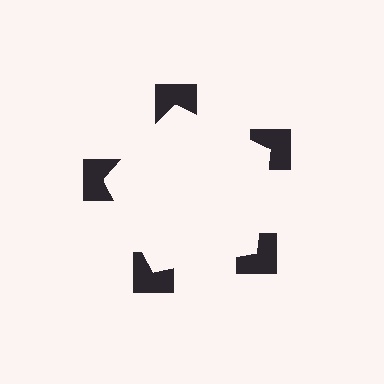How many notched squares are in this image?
There are 5 — one at each vertex of the illusory pentagon.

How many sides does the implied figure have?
5 sides.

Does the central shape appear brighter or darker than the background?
It typically appears slightly brighter than the background, even though no actual brightness change is drawn.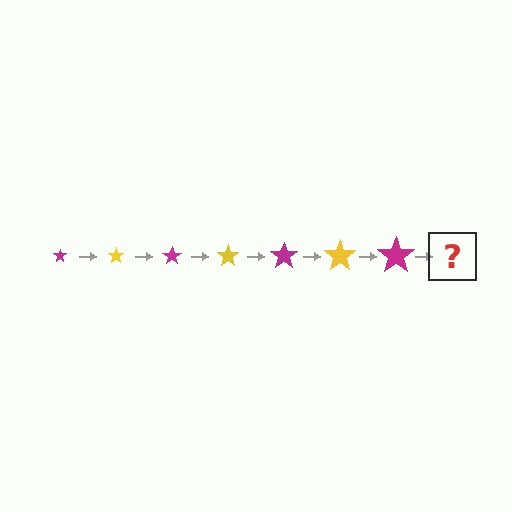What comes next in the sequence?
The next element should be a yellow star, larger than the previous one.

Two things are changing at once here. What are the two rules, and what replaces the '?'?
The two rules are that the star grows larger each step and the color cycles through magenta and yellow. The '?' should be a yellow star, larger than the previous one.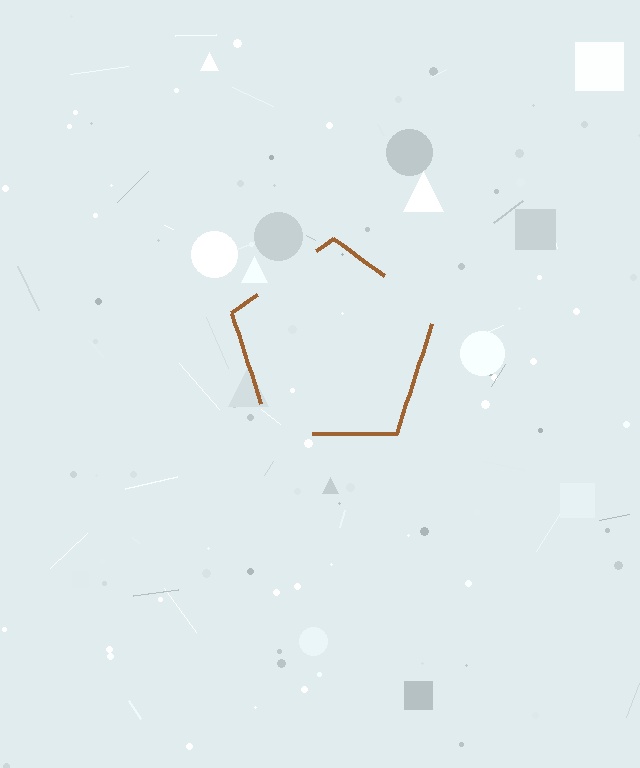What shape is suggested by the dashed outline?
The dashed outline suggests a pentagon.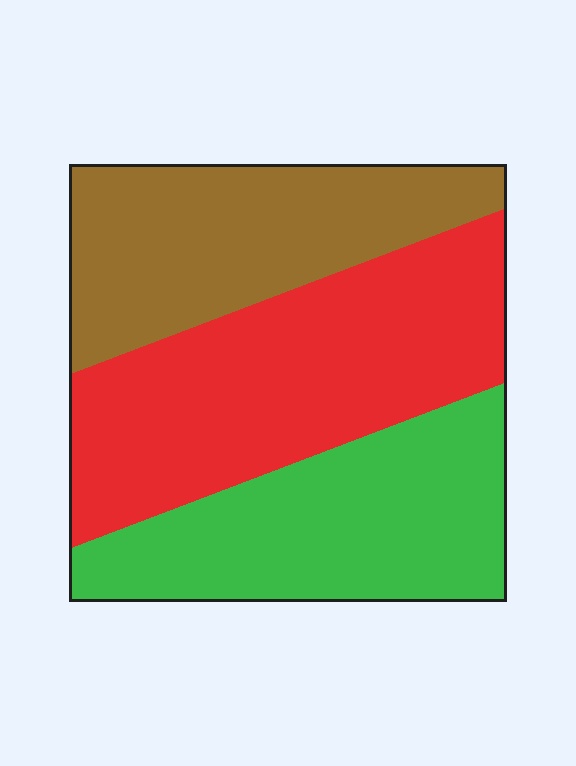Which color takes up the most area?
Red, at roughly 40%.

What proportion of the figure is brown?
Brown covers 29% of the figure.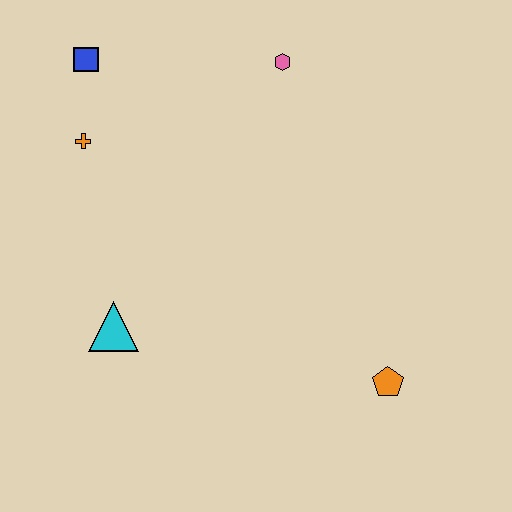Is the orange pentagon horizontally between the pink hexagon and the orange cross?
No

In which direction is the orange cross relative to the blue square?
The orange cross is below the blue square.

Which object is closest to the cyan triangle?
The orange cross is closest to the cyan triangle.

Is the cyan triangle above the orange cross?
No